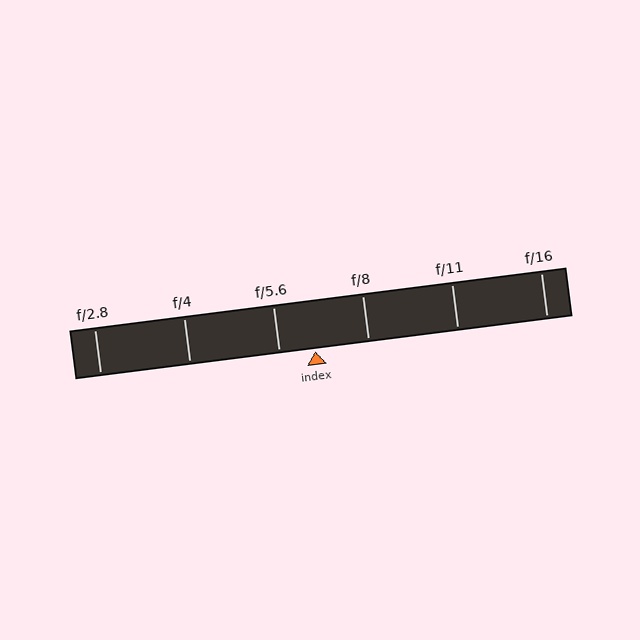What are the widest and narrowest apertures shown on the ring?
The widest aperture shown is f/2.8 and the narrowest is f/16.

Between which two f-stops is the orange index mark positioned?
The index mark is between f/5.6 and f/8.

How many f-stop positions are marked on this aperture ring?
There are 6 f-stop positions marked.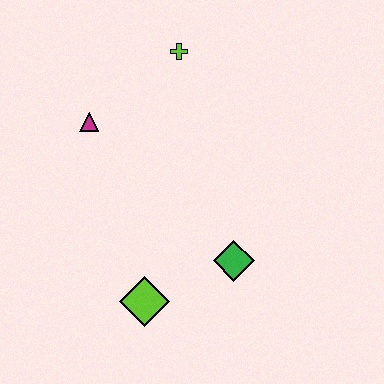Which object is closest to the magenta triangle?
The lime cross is closest to the magenta triangle.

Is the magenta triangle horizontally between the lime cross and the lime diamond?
No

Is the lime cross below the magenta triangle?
No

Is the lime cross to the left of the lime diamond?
No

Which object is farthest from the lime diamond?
The lime cross is farthest from the lime diamond.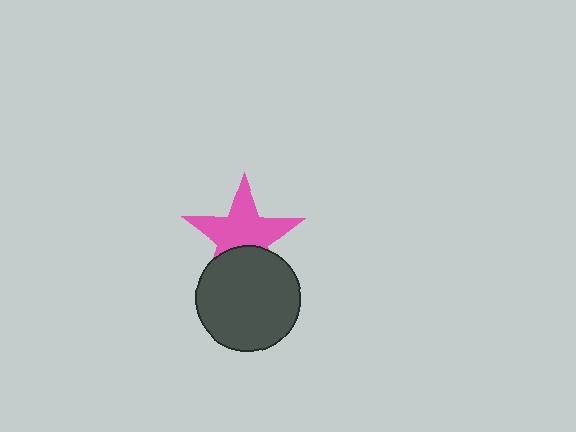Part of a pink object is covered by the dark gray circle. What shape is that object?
It is a star.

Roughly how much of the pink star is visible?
Most of it is visible (roughly 66%).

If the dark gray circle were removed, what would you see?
You would see the complete pink star.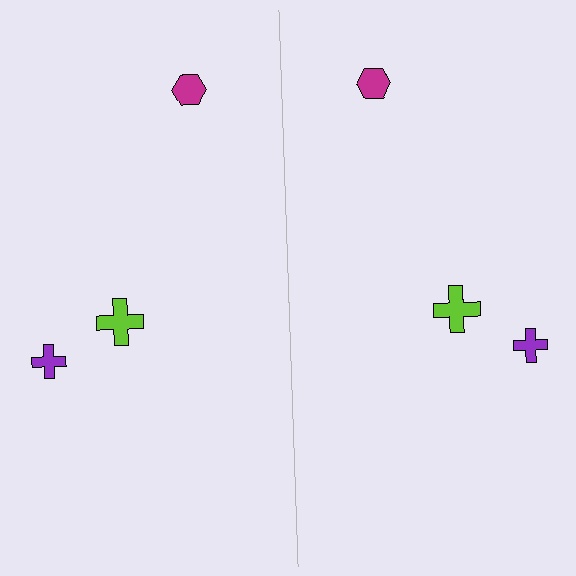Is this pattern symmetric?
Yes, this pattern has bilateral (reflection) symmetry.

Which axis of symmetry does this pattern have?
The pattern has a vertical axis of symmetry running through the center of the image.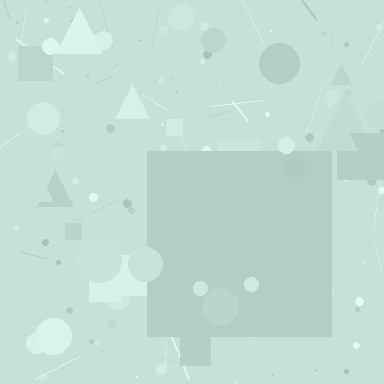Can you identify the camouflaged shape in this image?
The camouflaged shape is a square.